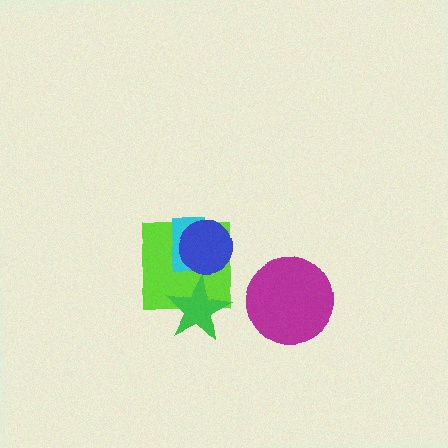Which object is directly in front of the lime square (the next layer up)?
The green star is directly in front of the lime square.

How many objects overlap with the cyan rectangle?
2 objects overlap with the cyan rectangle.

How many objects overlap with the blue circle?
2 objects overlap with the blue circle.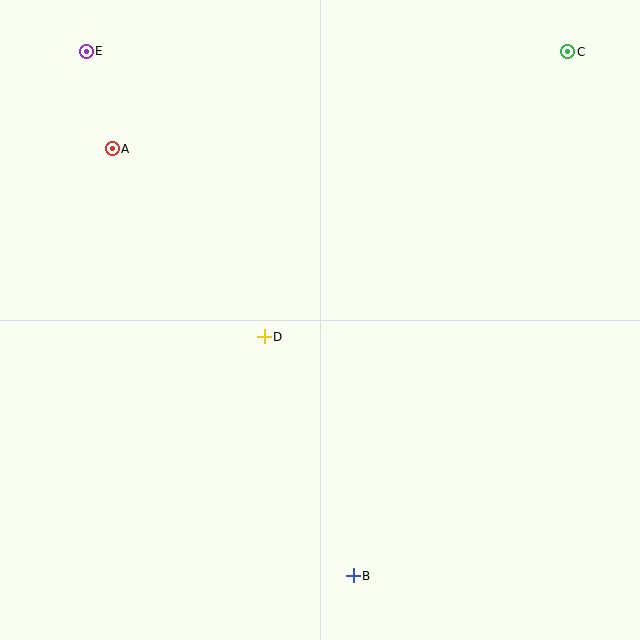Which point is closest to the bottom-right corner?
Point B is closest to the bottom-right corner.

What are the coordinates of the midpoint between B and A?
The midpoint between B and A is at (233, 362).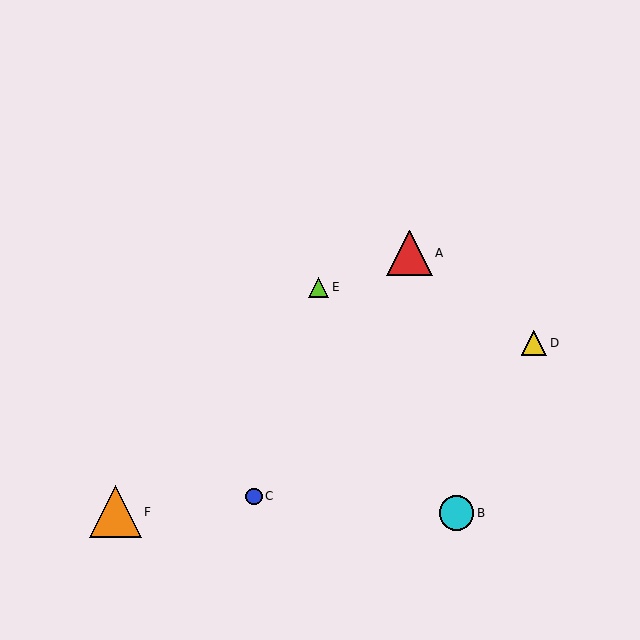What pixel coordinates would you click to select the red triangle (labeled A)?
Click at (409, 253) to select the red triangle A.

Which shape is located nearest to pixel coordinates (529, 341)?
The yellow triangle (labeled D) at (534, 343) is nearest to that location.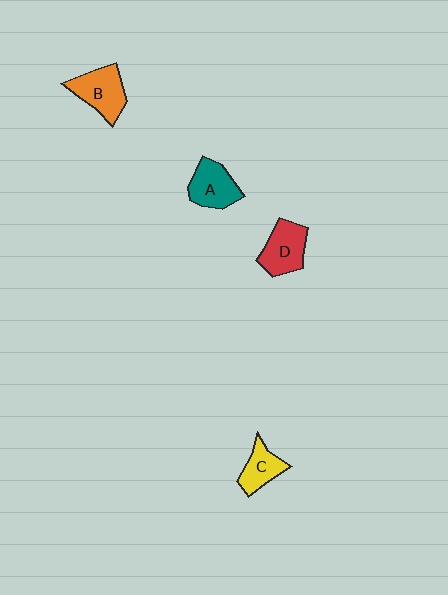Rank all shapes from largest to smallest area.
From largest to smallest: B (orange), D (red), A (teal), C (yellow).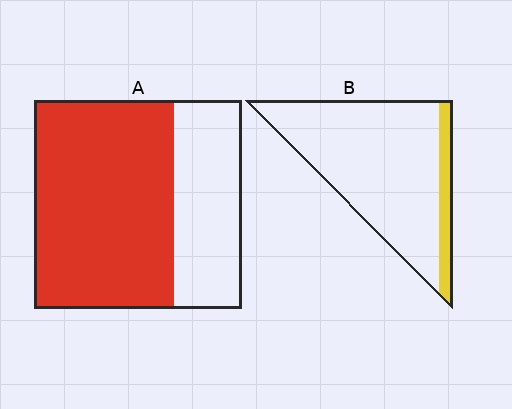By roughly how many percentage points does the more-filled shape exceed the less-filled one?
By roughly 55 percentage points (A over B).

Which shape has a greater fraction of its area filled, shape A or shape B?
Shape A.